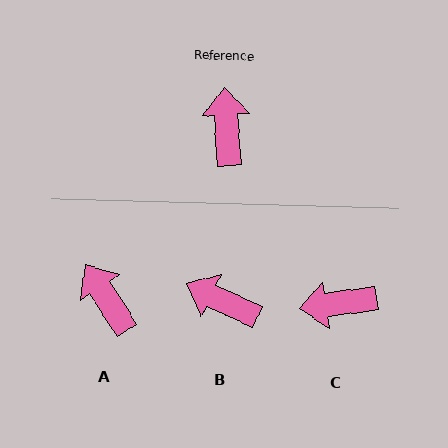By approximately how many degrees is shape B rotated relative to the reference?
Approximately 61 degrees counter-clockwise.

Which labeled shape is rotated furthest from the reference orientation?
C, about 94 degrees away.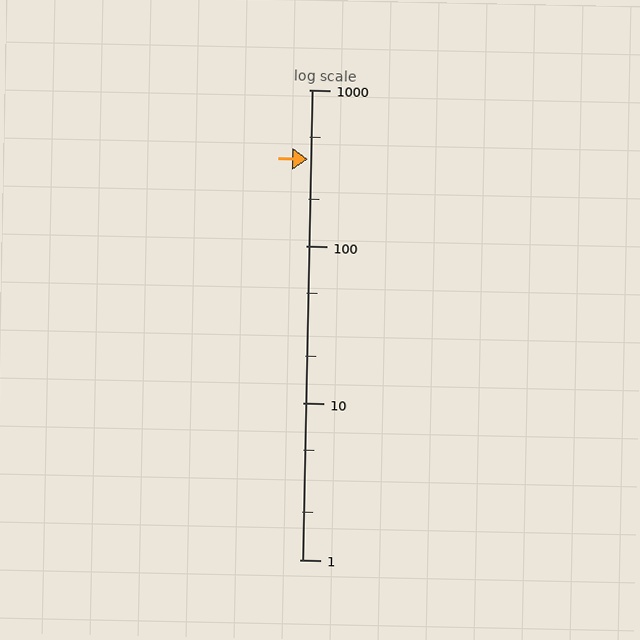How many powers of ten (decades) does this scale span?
The scale spans 3 decades, from 1 to 1000.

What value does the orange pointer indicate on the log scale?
The pointer indicates approximately 360.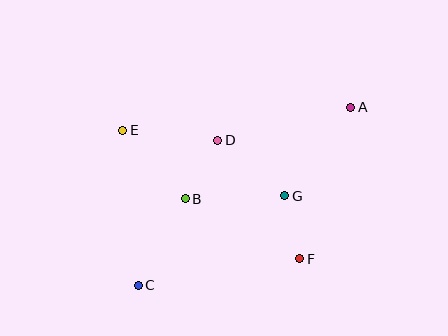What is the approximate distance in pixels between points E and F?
The distance between E and F is approximately 219 pixels.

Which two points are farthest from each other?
Points A and C are farthest from each other.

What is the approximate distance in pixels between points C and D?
The distance between C and D is approximately 165 pixels.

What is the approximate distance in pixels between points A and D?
The distance between A and D is approximately 137 pixels.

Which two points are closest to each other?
Points F and G are closest to each other.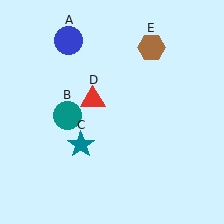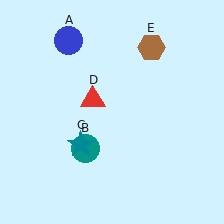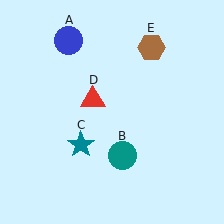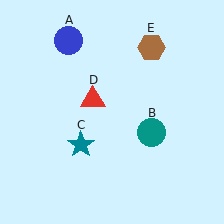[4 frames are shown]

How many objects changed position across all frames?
1 object changed position: teal circle (object B).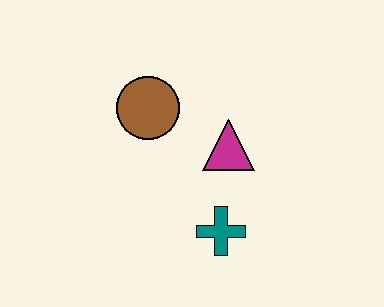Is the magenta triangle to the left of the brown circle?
No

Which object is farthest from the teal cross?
The brown circle is farthest from the teal cross.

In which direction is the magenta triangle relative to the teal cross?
The magenta triangle is above the teal cross.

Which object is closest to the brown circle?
The magenta triangle is closest to the brown circle.